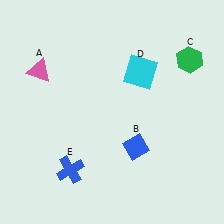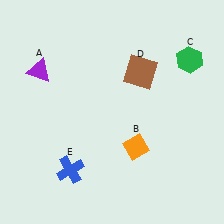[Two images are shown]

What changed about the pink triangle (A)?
In Image 1, A is pink. In Image 2, it changed to purple.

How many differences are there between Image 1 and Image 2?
There are 3 differences between the two images.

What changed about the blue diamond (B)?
In Image 1, B is blue. In Image 2, it changed to orange.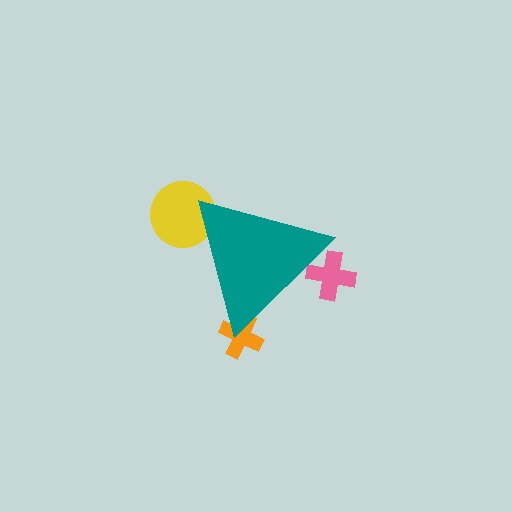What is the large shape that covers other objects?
A teal triangle.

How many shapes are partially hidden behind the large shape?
3 shapes are partially hidden.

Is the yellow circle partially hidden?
Yes, the yellow circle is partially hidden behind the teal triangle.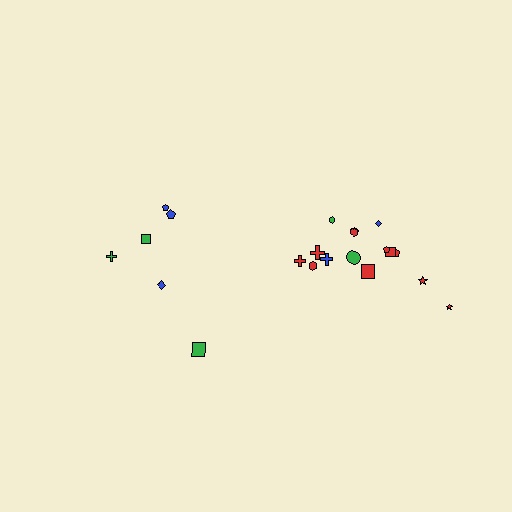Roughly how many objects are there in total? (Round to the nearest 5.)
Roughly 20 objects in total.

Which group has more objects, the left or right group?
The right group.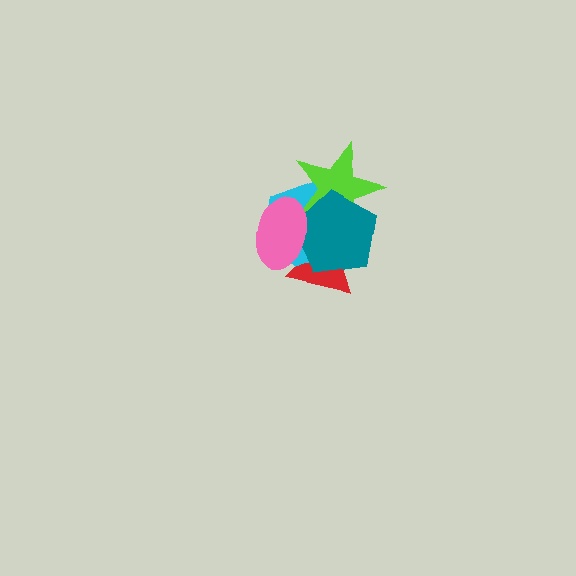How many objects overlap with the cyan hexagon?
4 objects overlap with the cyan hexagon.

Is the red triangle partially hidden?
Yes, it is partially covered by another shape.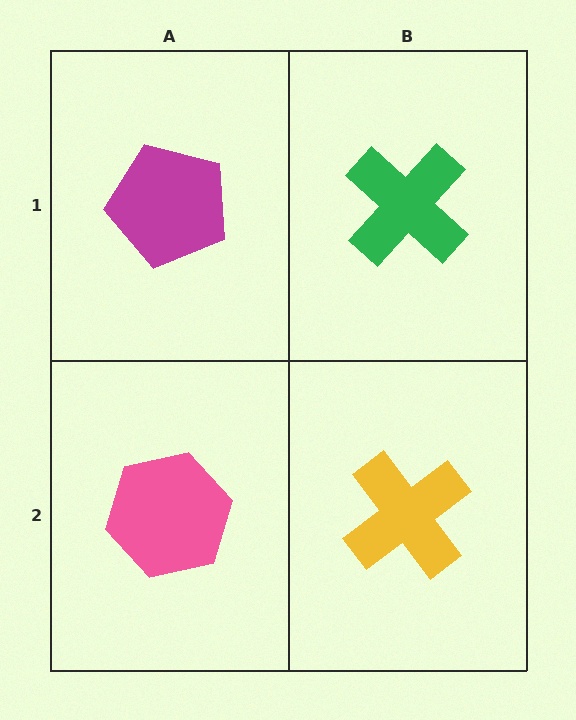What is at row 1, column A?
A magenta pentagon.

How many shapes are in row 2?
2 shapes.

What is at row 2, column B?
A yellow cross.